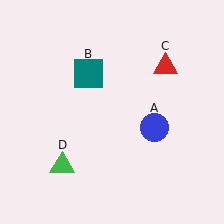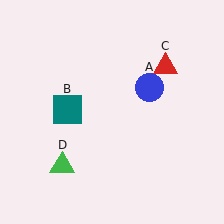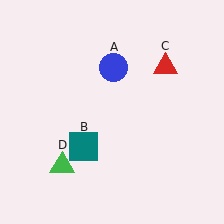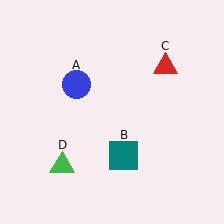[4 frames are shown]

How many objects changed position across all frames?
2 objects changed position: blue circle (object A), teal square (object B).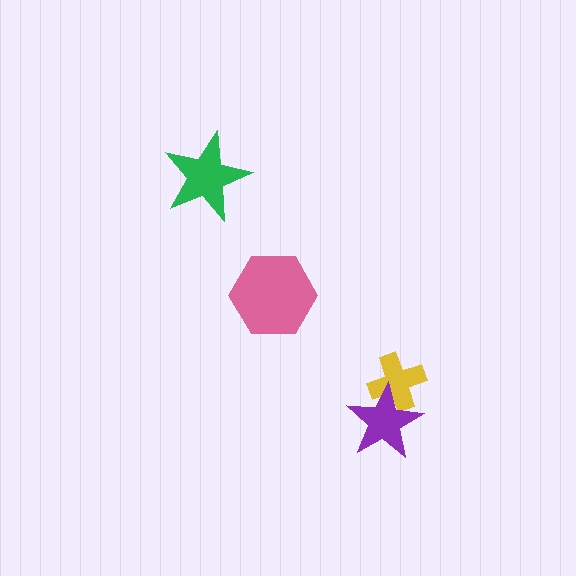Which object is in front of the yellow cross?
The purple star is in front of the yellow cross.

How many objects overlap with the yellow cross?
1 object overlaps with the yellow cross.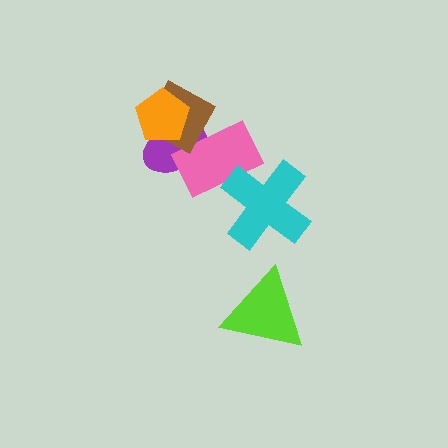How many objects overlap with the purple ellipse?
3 objects overlap with the purple ellipse.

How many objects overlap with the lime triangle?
0 objects overlap with the lime triangle.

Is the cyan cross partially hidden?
No, no other shape covers it.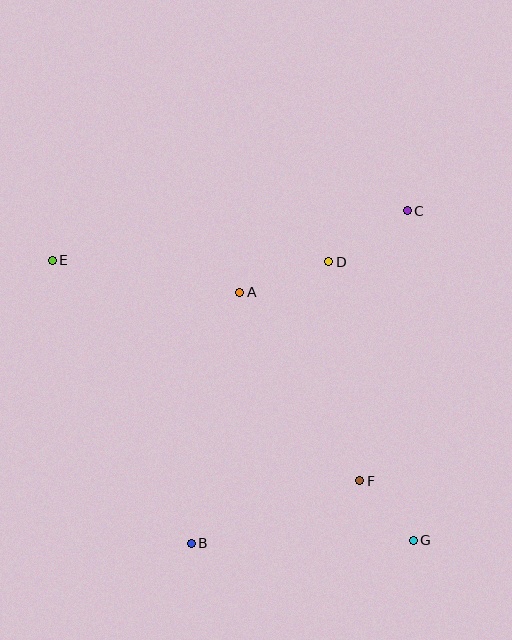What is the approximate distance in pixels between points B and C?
The distance between B and C is approximately 397 pixels.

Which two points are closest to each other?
Points F and G are closest to each other.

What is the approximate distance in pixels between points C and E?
The distance between C and E is approximately 358 pixels.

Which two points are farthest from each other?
Points E and G are farthest from each other.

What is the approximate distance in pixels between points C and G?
The distance between C and G is approximately 330 pixels.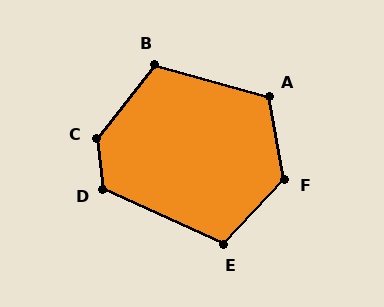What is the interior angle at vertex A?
Approximately 116 degrees (obtuse).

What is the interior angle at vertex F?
Approximately 126 degrees (obtuse).